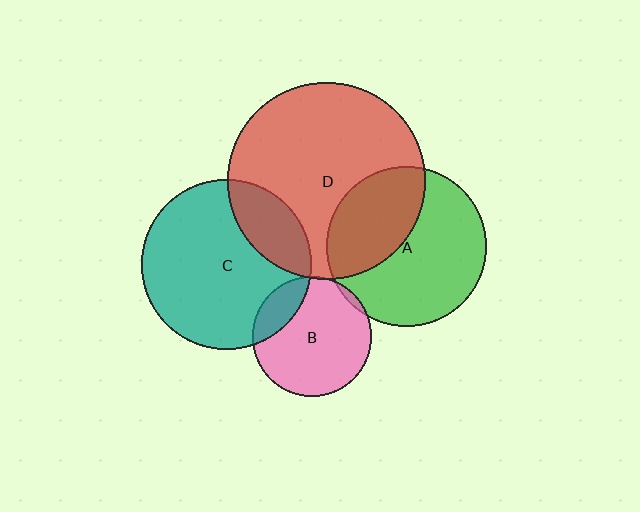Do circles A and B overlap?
Yes.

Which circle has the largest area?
Circle D (red).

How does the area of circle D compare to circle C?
Approximately 1.3 times.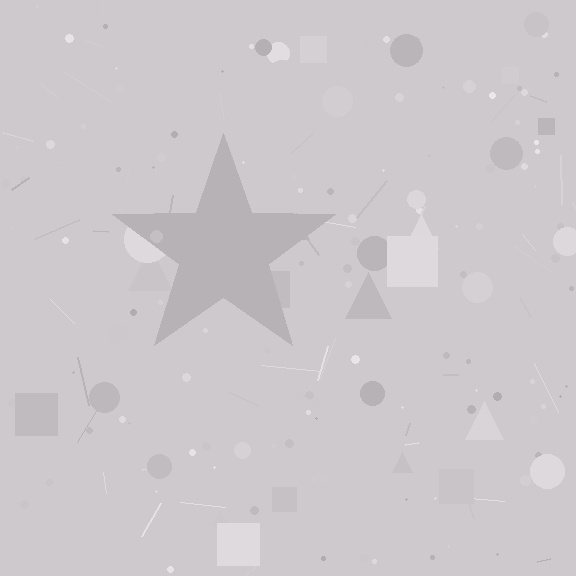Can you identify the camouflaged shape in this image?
The camouflaged shape is a star.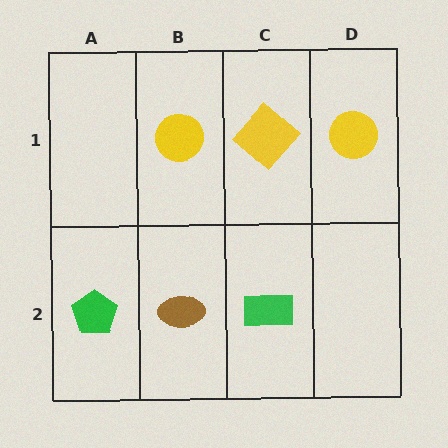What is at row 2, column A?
A green pentagon.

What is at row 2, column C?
A green rectangle.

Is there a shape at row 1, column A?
No, that cell is empty.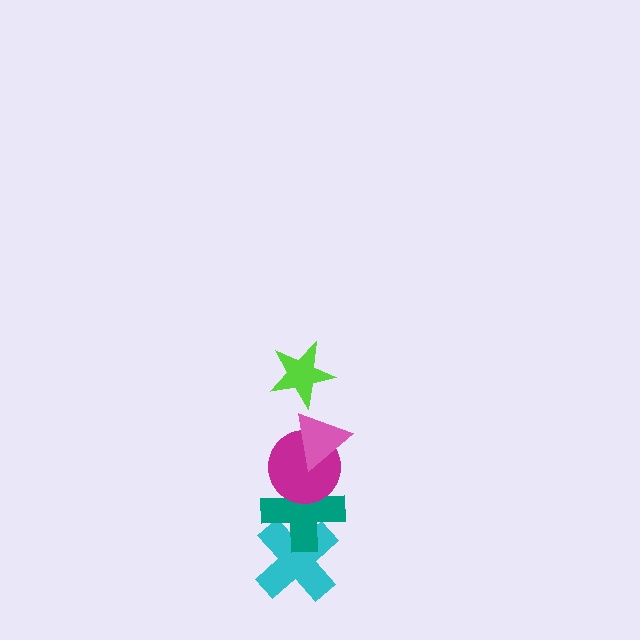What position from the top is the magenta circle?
The magenta circle is 3rd from the top.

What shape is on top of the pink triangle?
The lime star is on top of the pink triangle.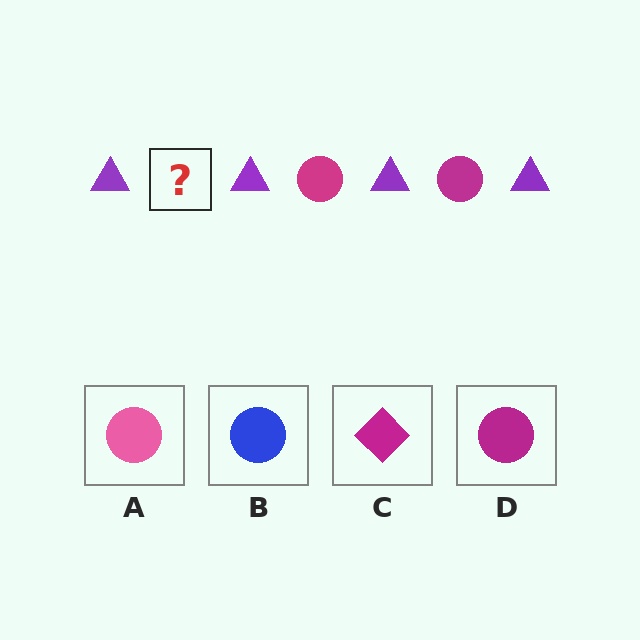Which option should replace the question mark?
Option D.